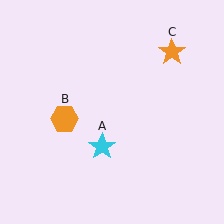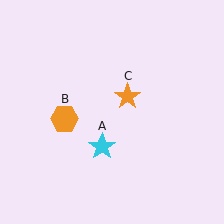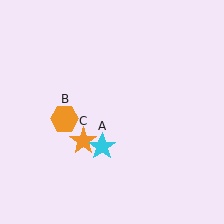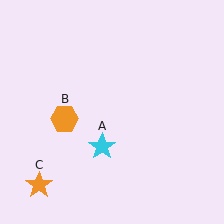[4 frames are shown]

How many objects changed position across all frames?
1 object changed position: orange star (object C).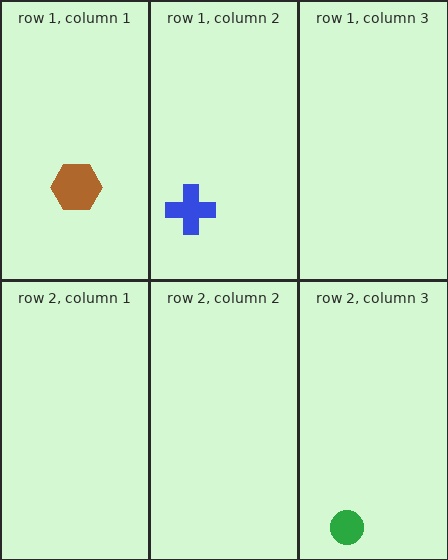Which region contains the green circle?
The row 2, column 3 region.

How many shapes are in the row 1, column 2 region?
1.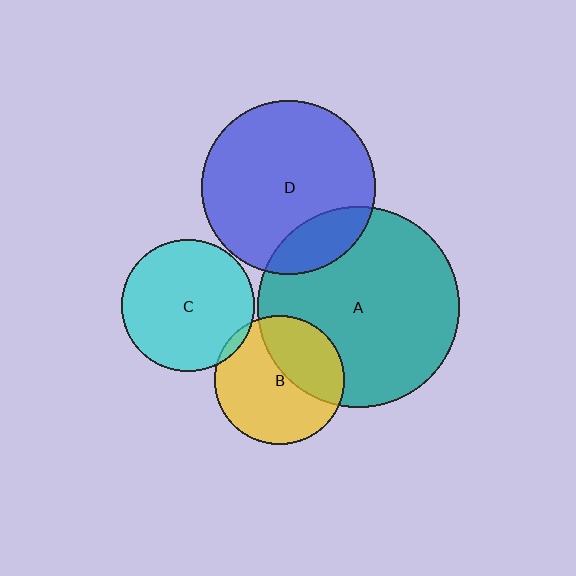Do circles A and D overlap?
Yes.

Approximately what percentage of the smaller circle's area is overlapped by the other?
Approximately 20%.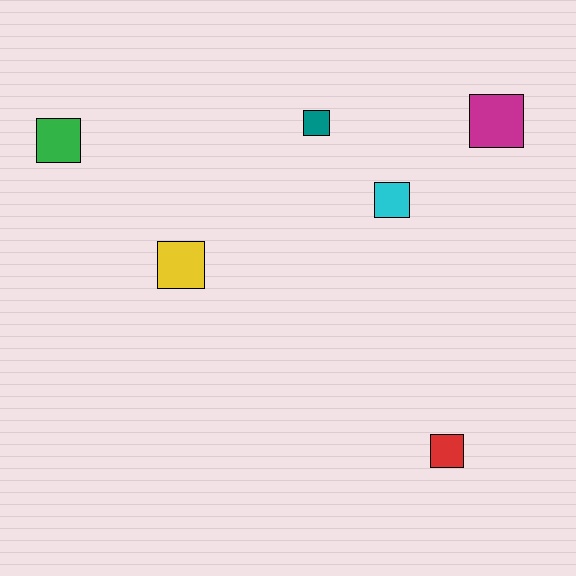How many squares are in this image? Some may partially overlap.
There are 6 squares.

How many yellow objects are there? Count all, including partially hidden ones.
There is 1 yellow object.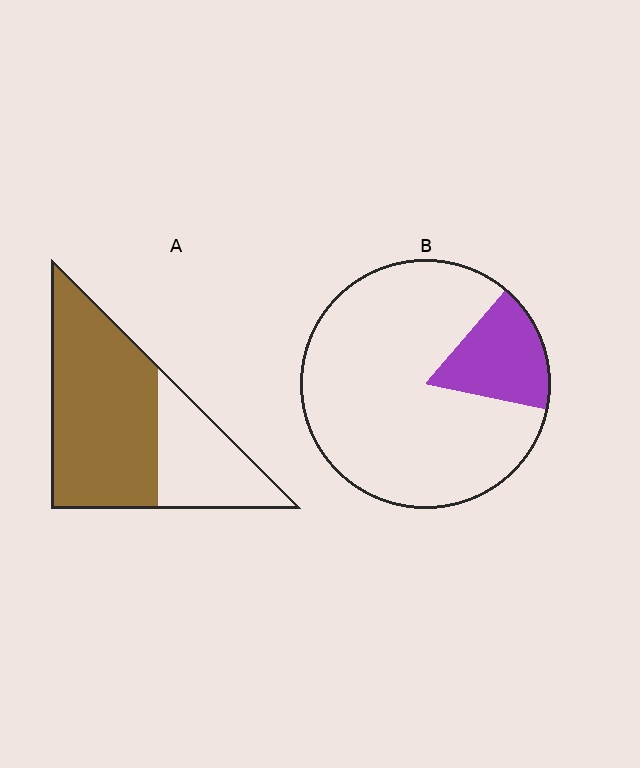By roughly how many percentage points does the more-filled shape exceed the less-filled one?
By roughly 50 percentage points (A over B).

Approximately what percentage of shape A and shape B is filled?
A is approximately 65% and B is approximately 15%.